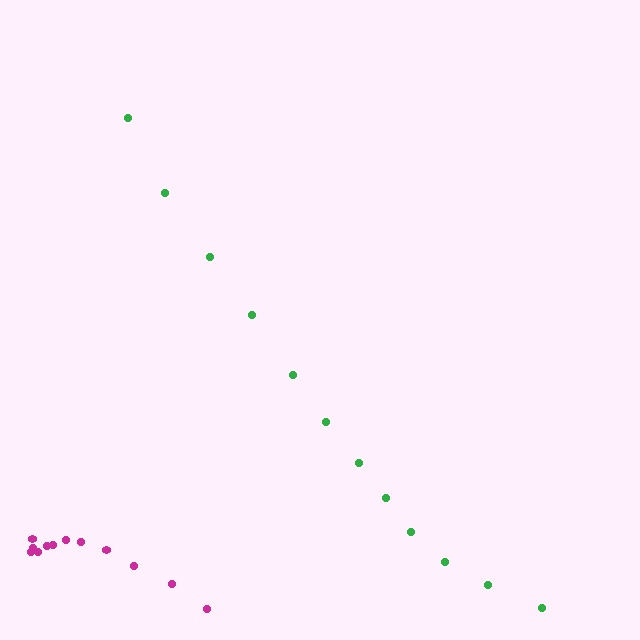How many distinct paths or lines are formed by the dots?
There are 2 distinct paths.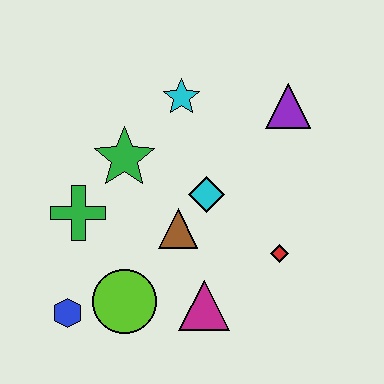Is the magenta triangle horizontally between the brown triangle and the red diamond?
Yes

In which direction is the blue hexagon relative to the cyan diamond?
The blue hexagon is to the left of the cyan diamond.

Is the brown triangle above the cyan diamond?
No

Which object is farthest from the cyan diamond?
The blue hexagon is farthest from the cyan diamond.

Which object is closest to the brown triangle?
The cyan diamond is closest to the brown triangle.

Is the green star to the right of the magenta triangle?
No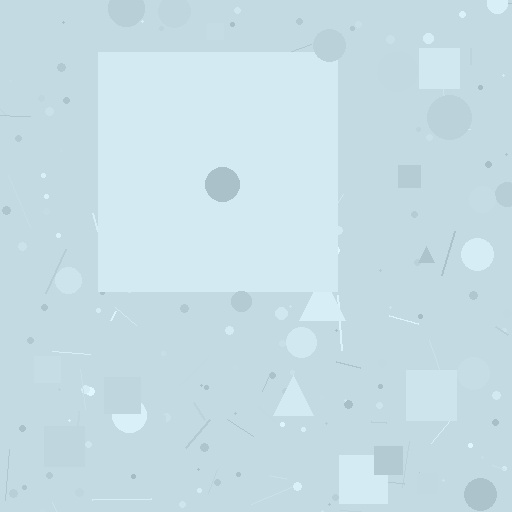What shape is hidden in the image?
A square is hidden in the image.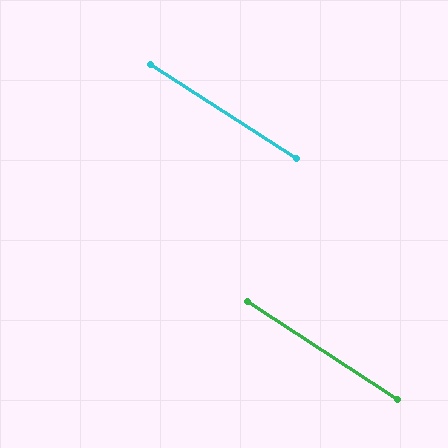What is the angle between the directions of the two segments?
Approximately 0 degrees.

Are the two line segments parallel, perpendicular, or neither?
Parallel — their directions differ by only 0.4°.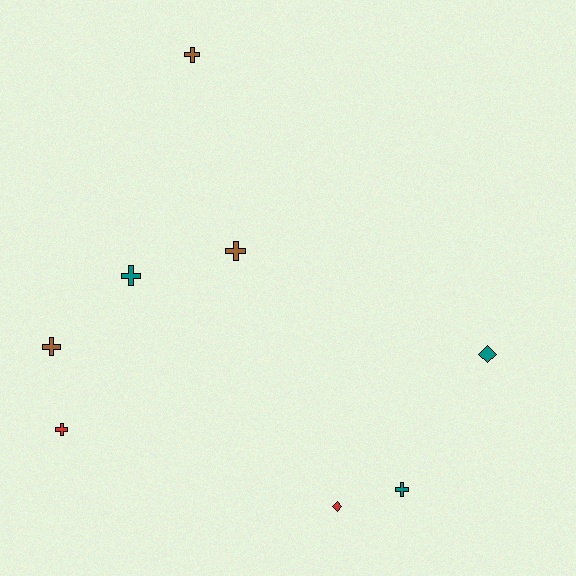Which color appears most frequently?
Teal, with 3 objects.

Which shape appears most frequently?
Cross, with 6 objects.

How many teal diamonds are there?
There is 1 teal diamond.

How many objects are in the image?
There are 8 objects.